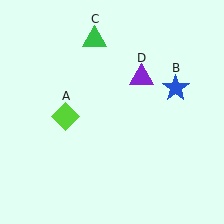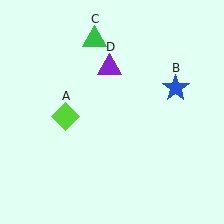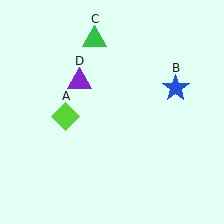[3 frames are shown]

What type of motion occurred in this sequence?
The purple triangle (object D) rotated counterclockwise around the center of the scene.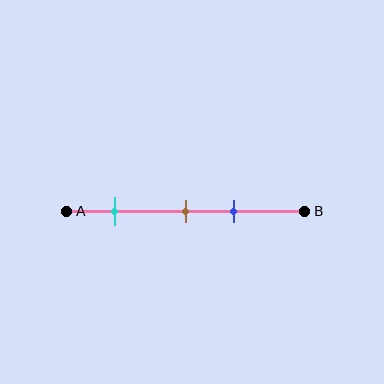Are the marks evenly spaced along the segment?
No, the marks are not evenly spaced.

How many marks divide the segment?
There are 3 marks dividing the segment.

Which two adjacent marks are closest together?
The brown and blue marks are the closest adjacent pair.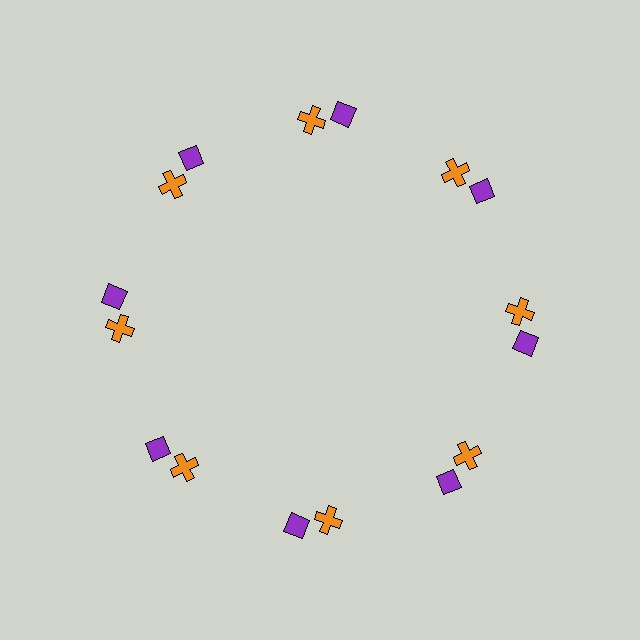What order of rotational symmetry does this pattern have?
This pattern has 8-fold rotational symmetry.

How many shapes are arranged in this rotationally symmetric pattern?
There are 16 shapes, arranged in 8 groups of 2.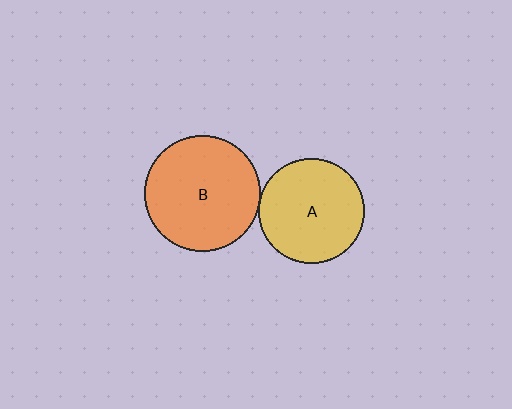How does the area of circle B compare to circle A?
Approximately 1.2 times.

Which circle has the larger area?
Circle B (orange).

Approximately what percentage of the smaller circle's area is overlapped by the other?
Approximately 5%.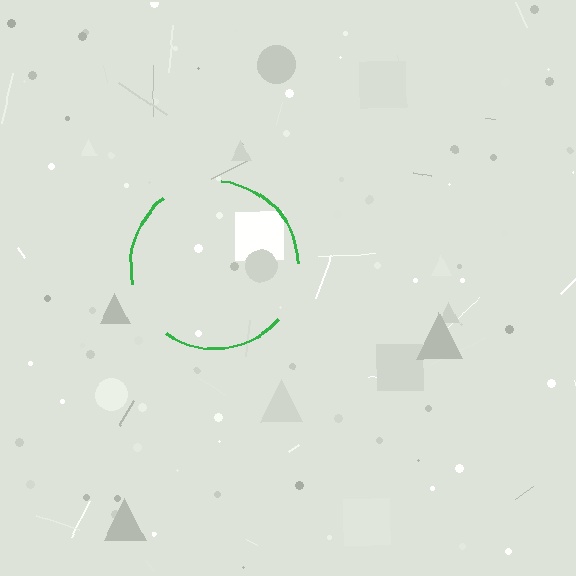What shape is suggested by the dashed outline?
The dashed outline suggests a circle.